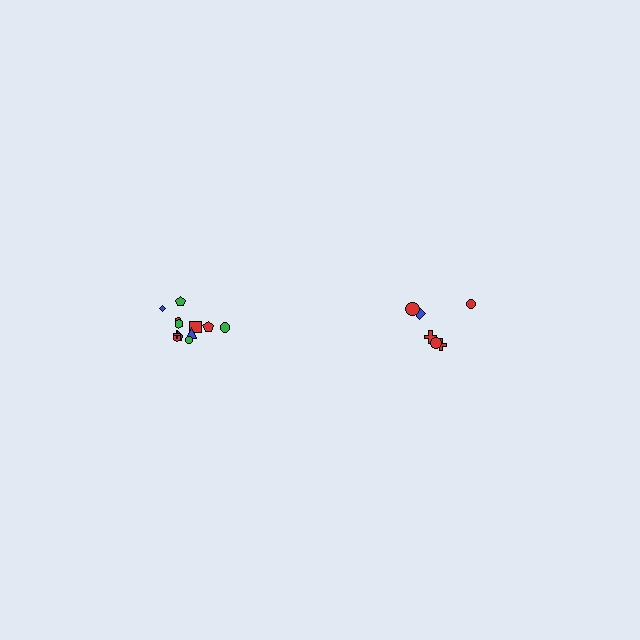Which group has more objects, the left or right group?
The left group.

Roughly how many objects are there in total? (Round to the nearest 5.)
Roughly 20 objects in total.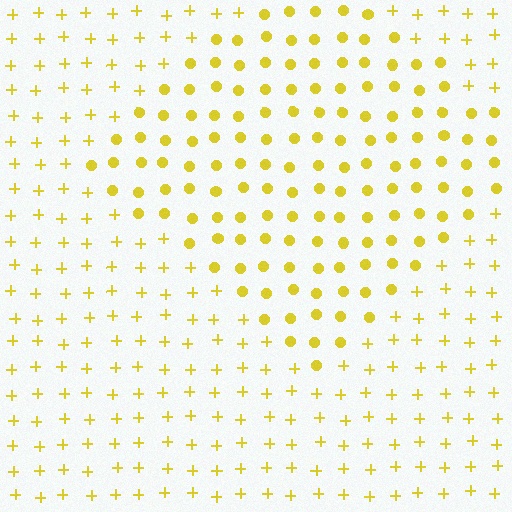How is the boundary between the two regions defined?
The boundary is defined by a change in element shape: circles inside vs. plus signs outside. All elements share the same color and spacing.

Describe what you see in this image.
The image is filled with small yellow elements arranged in a uniform grid. A diamond-shaped region contains circles, while the surrounding area contains plus signs. The boundary is defined purely by the change in element shape.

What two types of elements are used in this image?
The image uses circles inside the diamond region and plus signs outside it.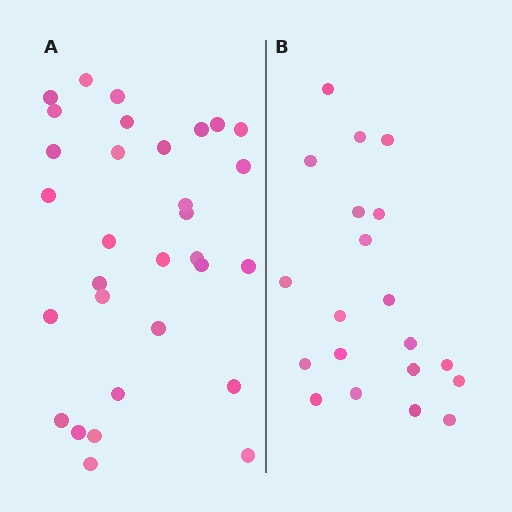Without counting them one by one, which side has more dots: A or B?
Region A (the left region) has more dots.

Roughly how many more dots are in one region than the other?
Region A has roughly 12 or so more dots than region B.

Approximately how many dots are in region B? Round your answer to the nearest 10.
About 20 dots.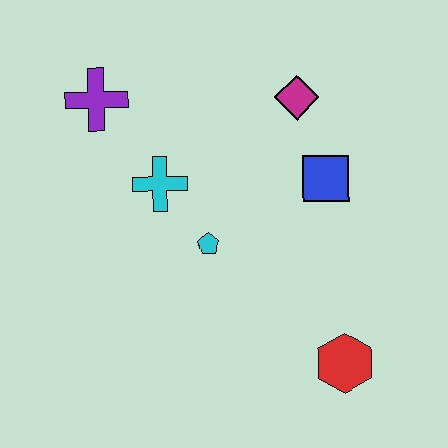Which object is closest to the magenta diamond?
The blue square is closest to the magenta diamond.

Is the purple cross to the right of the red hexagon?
No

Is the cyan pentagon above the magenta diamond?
No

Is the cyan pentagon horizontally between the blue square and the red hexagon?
No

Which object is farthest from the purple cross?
The red hexagon is farthest from the purple cross.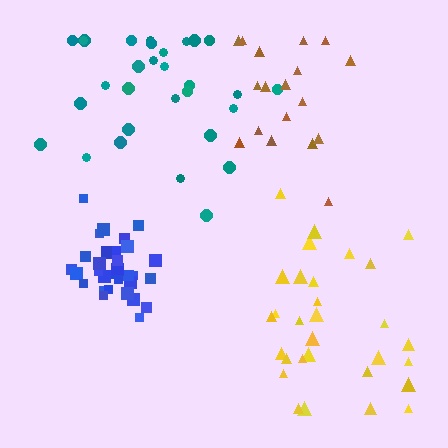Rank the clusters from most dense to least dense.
blue, brown, teal, yellow.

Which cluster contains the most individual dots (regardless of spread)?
Blue (32).